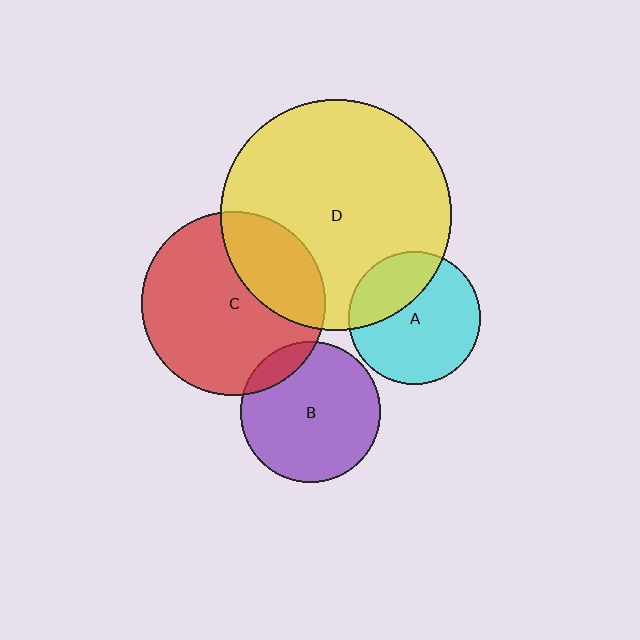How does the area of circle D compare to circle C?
Approximately 1.6 times.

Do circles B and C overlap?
Yes.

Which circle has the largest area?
Circle D (yellow).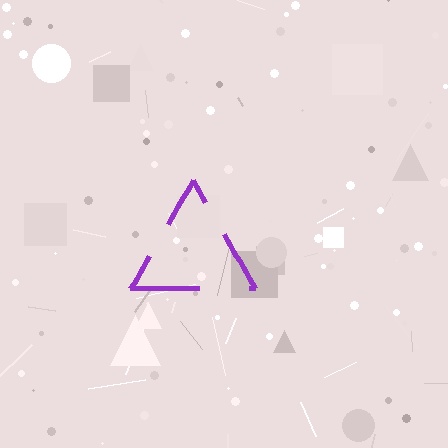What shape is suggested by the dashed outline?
The dashed outline suggests a triangle.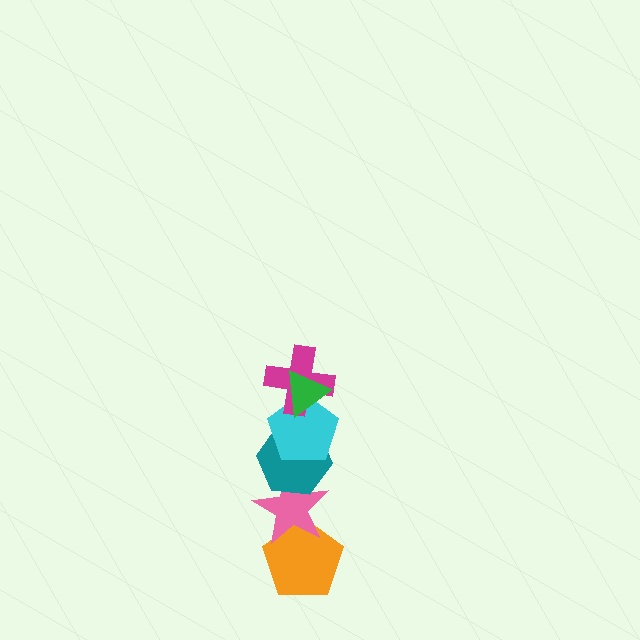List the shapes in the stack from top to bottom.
From top to bottom: the green triangle, the magenta cross, the cyan pentagon, the teal hexagon, the pink star, the orange pentagon.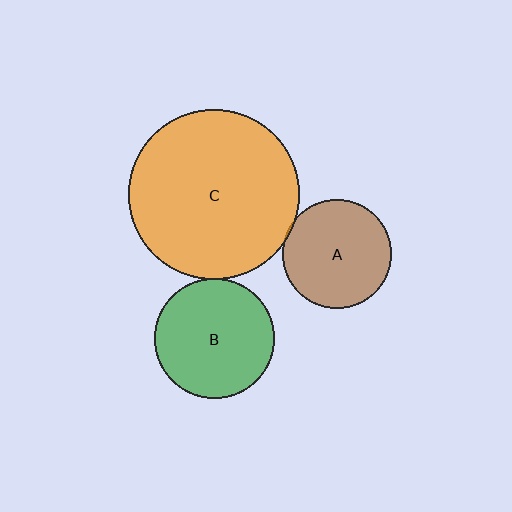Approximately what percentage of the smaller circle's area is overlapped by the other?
Approximately 5%.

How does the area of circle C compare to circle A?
Approximately 2.5 times.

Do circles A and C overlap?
Yes.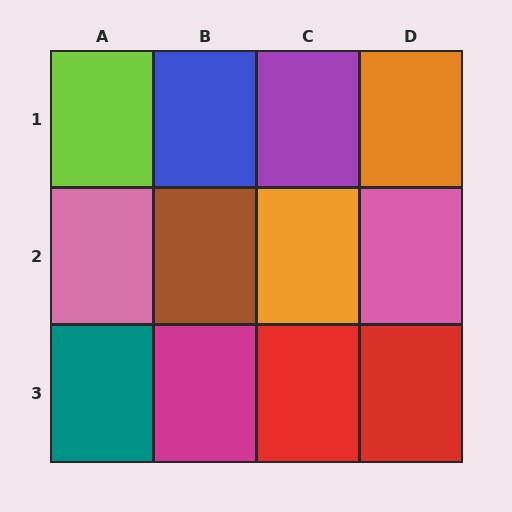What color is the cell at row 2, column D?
Pink.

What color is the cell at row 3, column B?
Magenta.